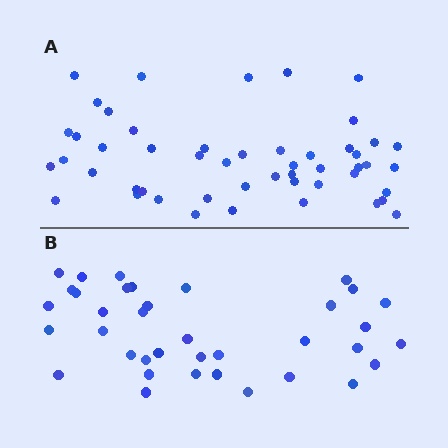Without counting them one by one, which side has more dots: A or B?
Region A (the top region) has more dots.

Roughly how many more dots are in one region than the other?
Region A has approximately 15 more dots than region B.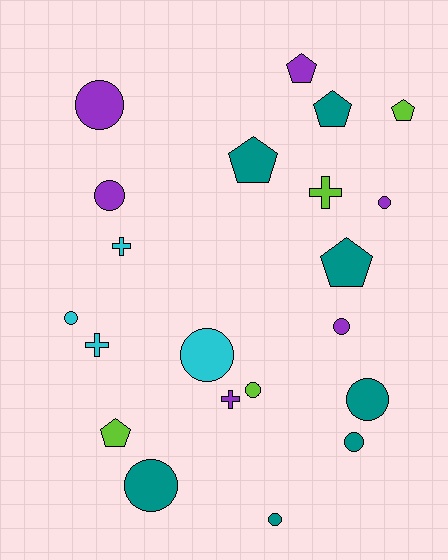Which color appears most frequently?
Teal, with 7 objects.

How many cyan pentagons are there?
There are no cyan pentagons.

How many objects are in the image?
There are 21 objects.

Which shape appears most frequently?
Circle, with 11 objects.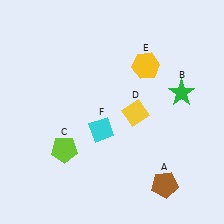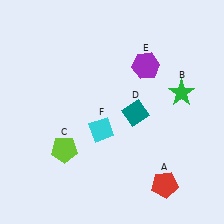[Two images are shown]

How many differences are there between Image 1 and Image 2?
There are 3 differences between the two images.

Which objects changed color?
A changed from brown to red. D changed from yellow to teal. E changed from yellow to purple.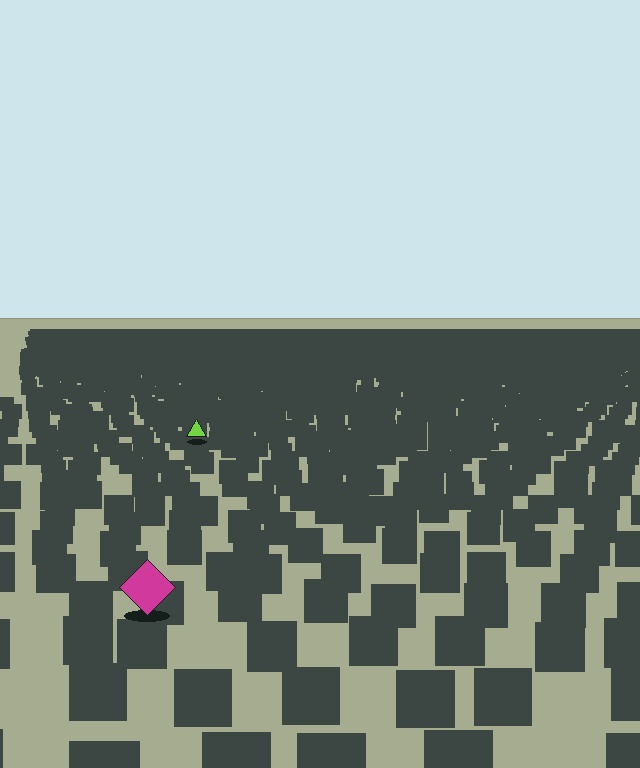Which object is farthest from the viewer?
The lime triangle is farthest from the viewer. It appears smaller and the ground texture around it is denser.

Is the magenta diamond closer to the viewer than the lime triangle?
Yes. The magenta diamond is closer — you can tell from the texture gradient: the ground texture is coarser near it.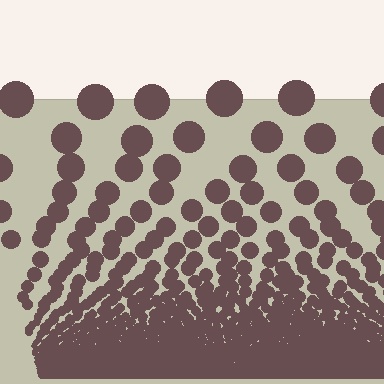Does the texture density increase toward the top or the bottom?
Density increases toward the bottom.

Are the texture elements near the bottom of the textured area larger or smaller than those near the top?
Smaller. The gradient is inverted — elements near the bottom are smaller and denser.